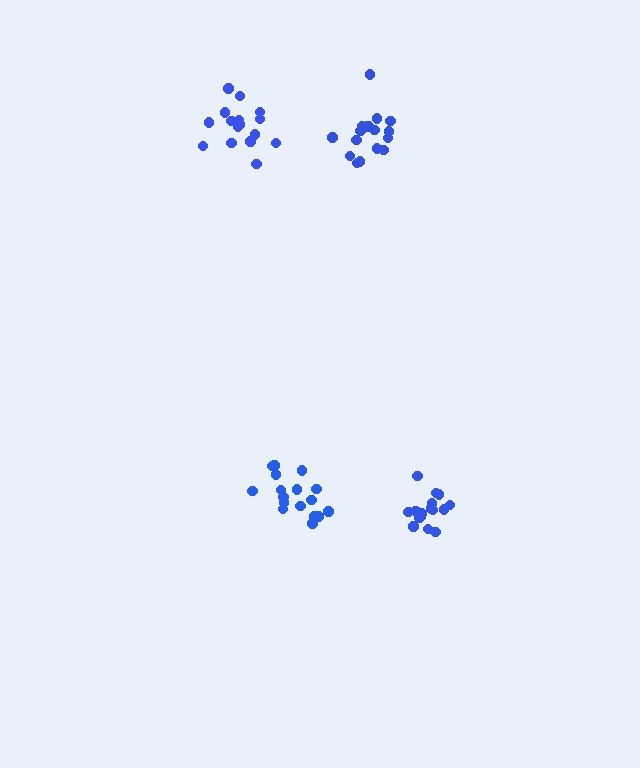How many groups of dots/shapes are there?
There are 4 groups.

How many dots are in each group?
Group 1: 16 dots, Group 2: 17 dots, Group 3: 17 dots, Group 4: 17 dots (67 total).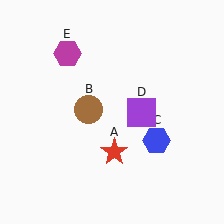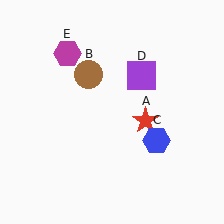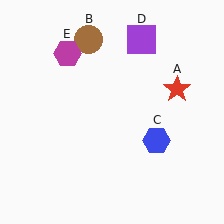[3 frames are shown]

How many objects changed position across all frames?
3 objects changed position: red star (object A), brown circle (object B), purple square (object D).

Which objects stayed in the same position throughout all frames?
Blue hexagon (object C) and magenta hexagon (object E) remained stationary.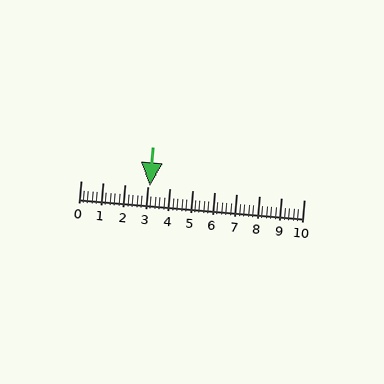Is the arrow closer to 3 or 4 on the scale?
The arrow is closer to 3.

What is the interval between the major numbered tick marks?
The major tick marks are spaced 1 units apart.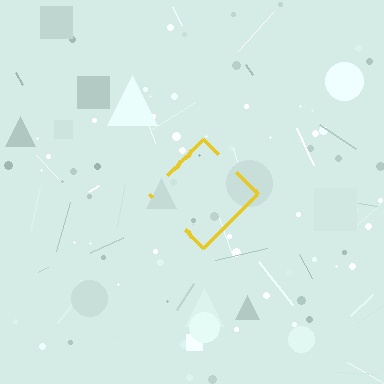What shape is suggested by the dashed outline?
The dashed outline suggests a diamond.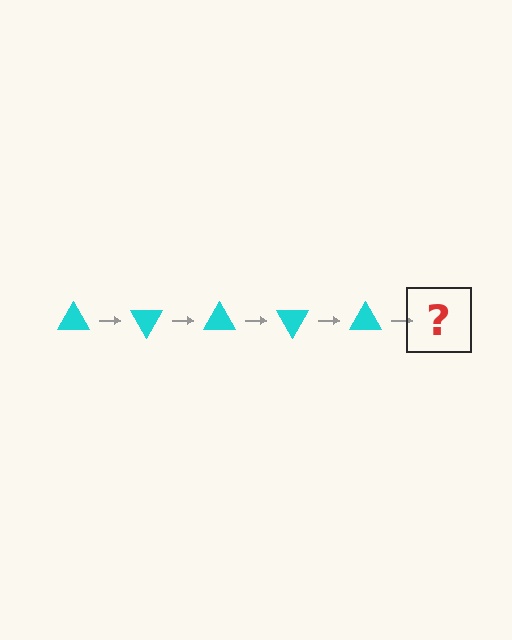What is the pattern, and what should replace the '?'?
The pattern is that the triangle rotates 60 degrees each step. The '?' should be a cyan triangle rotated 300 degrees.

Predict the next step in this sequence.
The next step is a cyan triangle rotated 300 degrees.